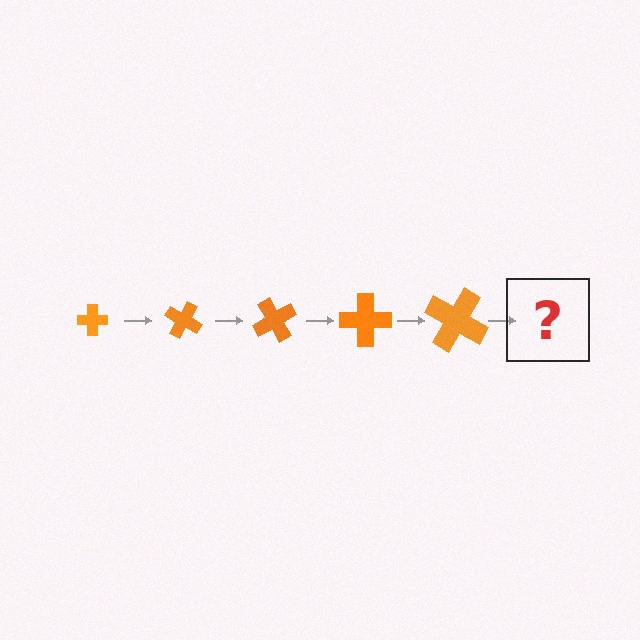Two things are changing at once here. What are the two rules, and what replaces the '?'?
The two rules are that the cross grows larger each step and it rotates 30 degrees each step. The '?' should be a cross, larger than the previous one and rotated 150 degrees from the start.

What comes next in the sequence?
The next element should be a cross, larger than the previous one and rotated 150 degrees from the start.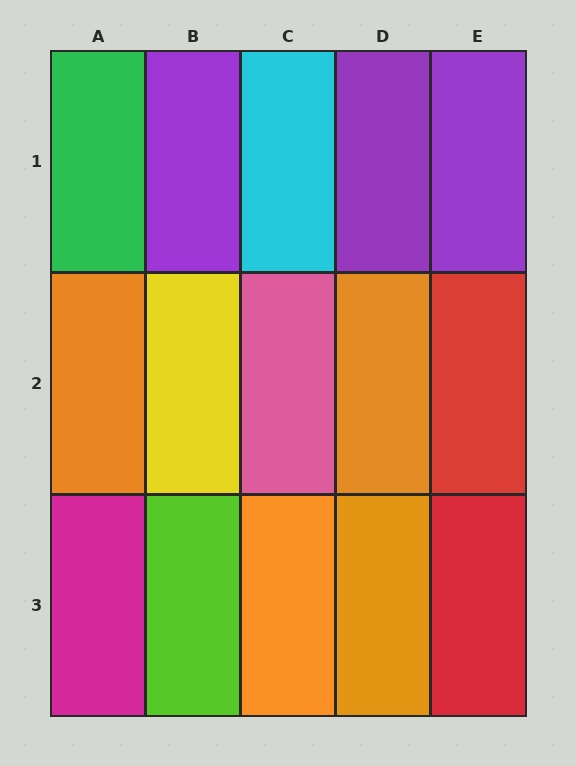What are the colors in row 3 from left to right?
Magenta, lime, orange, orange, red.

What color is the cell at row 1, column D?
Purple.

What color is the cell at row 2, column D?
Orange.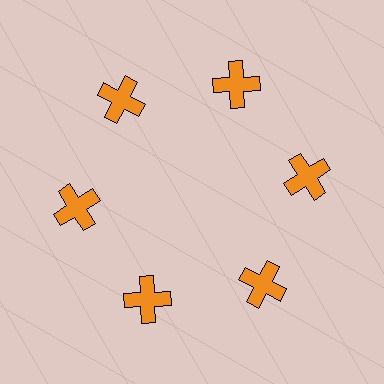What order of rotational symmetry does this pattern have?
This pattern has 6-fold rotational symmetry.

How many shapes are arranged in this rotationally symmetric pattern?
There are 6 shapes, arranged in 6 groups of 1.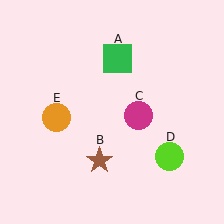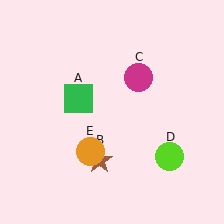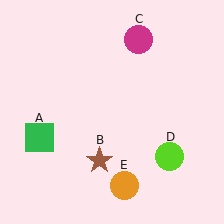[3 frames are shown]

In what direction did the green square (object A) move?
The green square (object A) moved down and to the left.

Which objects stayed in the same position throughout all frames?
Brown star (object B) and lime circle (object D) remained stationary.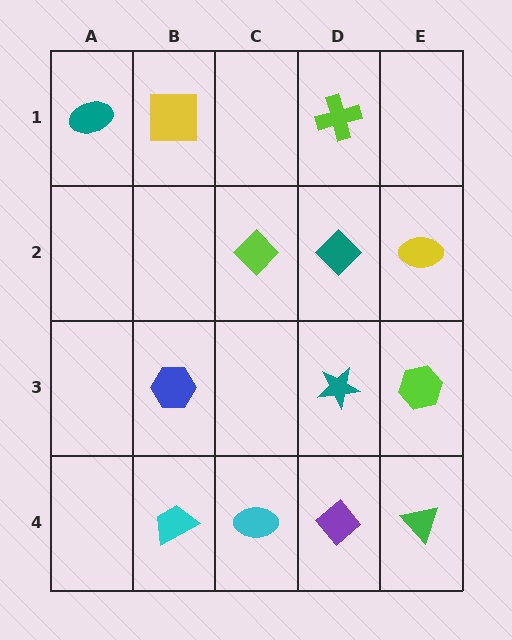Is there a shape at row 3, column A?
No, that cell is empty.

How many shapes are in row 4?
4 shapes.